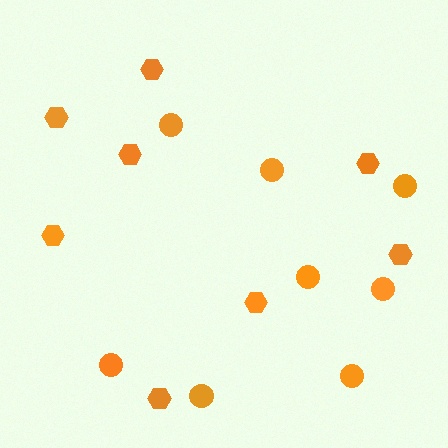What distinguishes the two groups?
There are 2 groups: one group of hexagons (8) and one group of circles (8).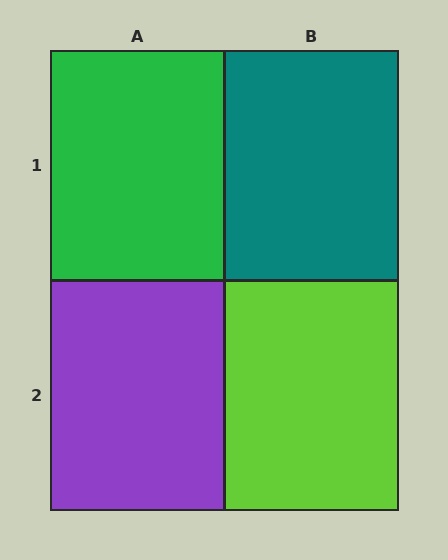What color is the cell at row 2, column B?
Lime.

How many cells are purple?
1 cell is purple.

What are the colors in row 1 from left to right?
Green, teal.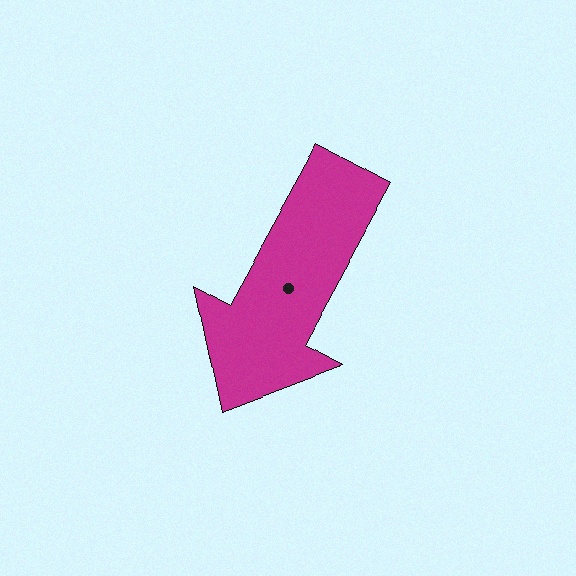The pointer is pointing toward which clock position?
Roughly 7 o'clock.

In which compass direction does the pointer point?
Southwest.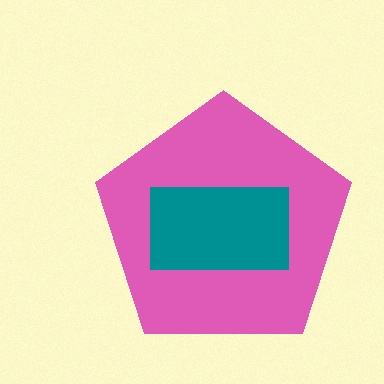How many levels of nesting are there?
2.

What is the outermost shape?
The pink pentagon.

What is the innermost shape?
The teal rectangle.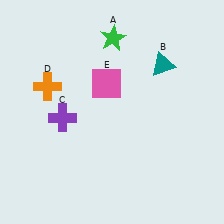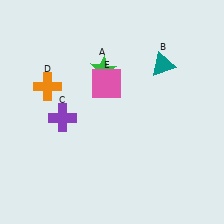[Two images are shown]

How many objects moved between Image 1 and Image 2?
1 object moved between the two images.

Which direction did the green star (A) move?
The green star (A) moved down.